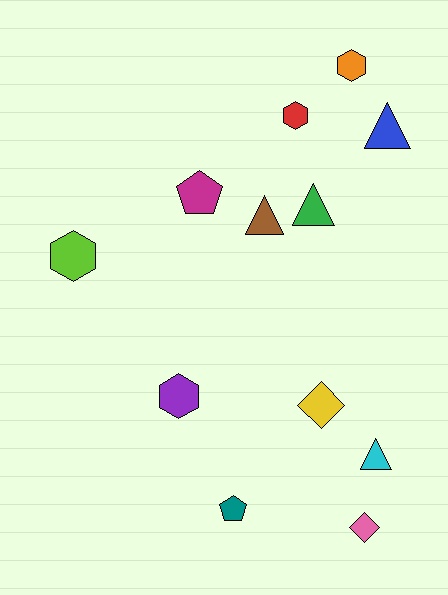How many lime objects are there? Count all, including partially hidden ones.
There is 1 lime object.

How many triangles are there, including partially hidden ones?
There are 4 triangles.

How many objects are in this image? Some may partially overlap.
There are 12 objects.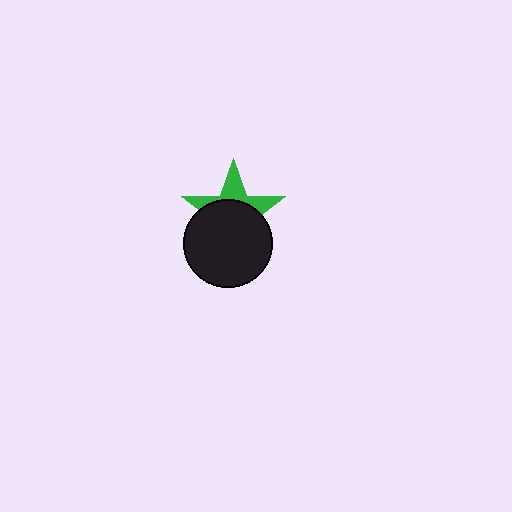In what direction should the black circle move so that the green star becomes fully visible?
The black circle should move down. That is the shortest direction to clear the overlap and leave the green star fully visible.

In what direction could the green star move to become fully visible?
The green star could move up. That would shift it out from behind the black circle entirely.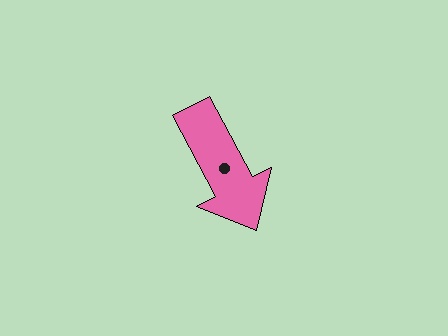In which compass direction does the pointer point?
Southeast.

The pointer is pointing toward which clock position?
Roughly 5 o'clock.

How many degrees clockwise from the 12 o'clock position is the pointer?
Approximately 152 degrees.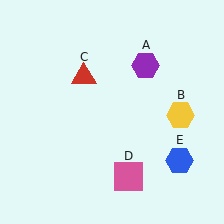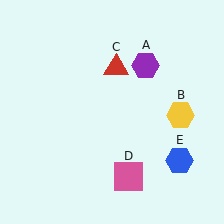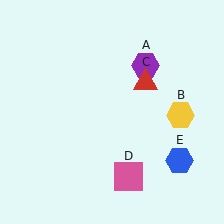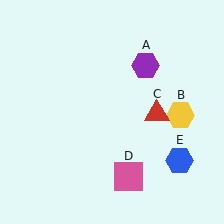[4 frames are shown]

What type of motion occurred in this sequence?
The red triangle (object C) rotated clockwise around the center of the scene.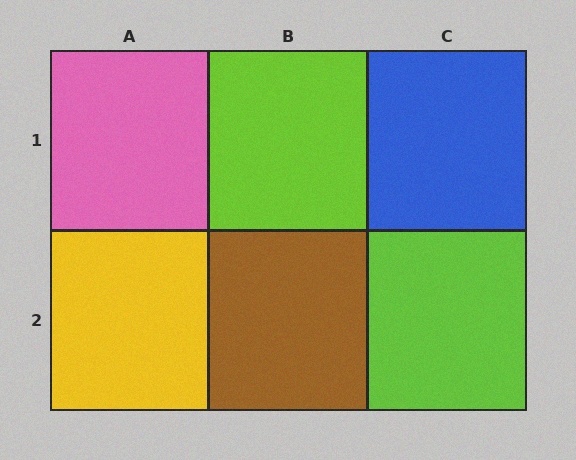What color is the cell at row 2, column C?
Lime.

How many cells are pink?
1 cell is pink.